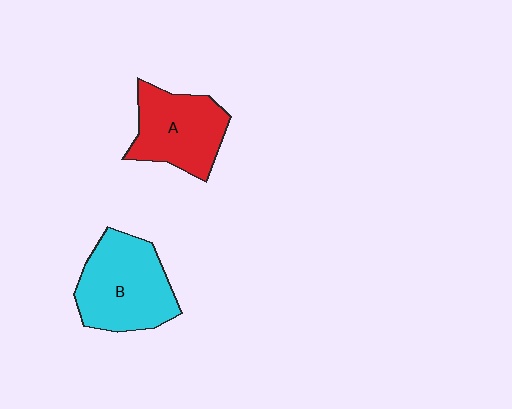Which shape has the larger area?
Shape B (cyan).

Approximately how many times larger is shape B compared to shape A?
Approximately 1.2 times.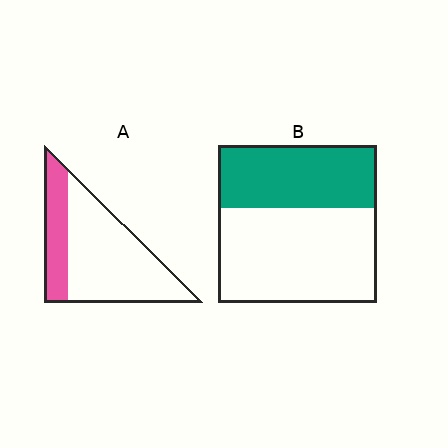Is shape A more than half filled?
No.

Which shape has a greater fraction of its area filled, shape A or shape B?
Shape B.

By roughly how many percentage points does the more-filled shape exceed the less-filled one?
By roughly 10 percentage points (B over A).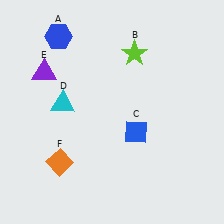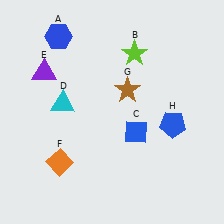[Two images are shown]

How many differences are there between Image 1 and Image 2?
There are 2 differences between the two images.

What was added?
A brown star (G), a blue pentagon (H) were added in Image 2.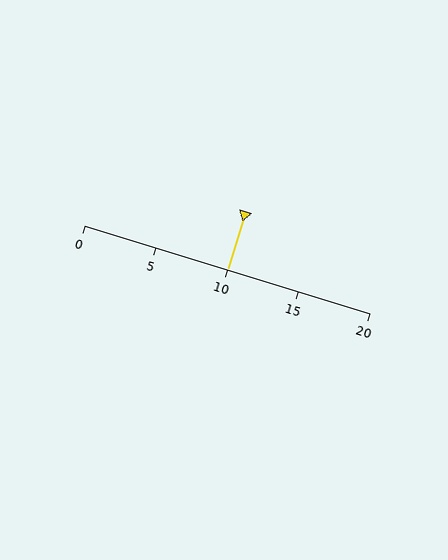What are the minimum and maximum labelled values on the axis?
The axis runs from 0 to 20.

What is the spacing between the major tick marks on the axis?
The major ticks are spaced 5 apart.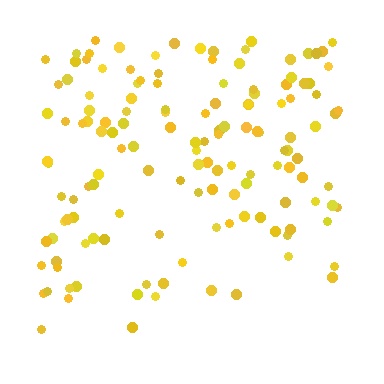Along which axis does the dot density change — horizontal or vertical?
Vertical.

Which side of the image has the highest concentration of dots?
The top.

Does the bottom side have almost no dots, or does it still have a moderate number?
Still a moderate number, just noticeably fewer than the top.